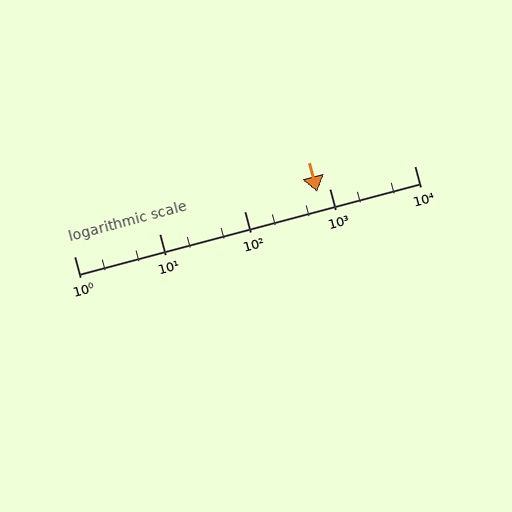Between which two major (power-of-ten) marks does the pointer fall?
The pointer is between 100 and 1000.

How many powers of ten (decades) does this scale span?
The scale spans 4 decades, from 1 to 10000.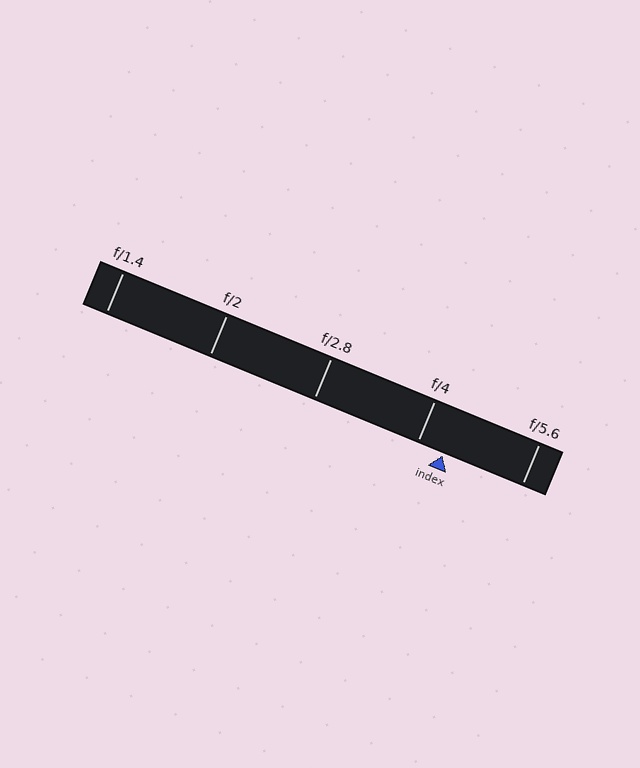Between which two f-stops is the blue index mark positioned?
The index mark is between f/4 and f/5.6.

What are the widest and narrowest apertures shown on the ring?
The widest aperture shown is f/1.4 and the narrowest is f/5.6.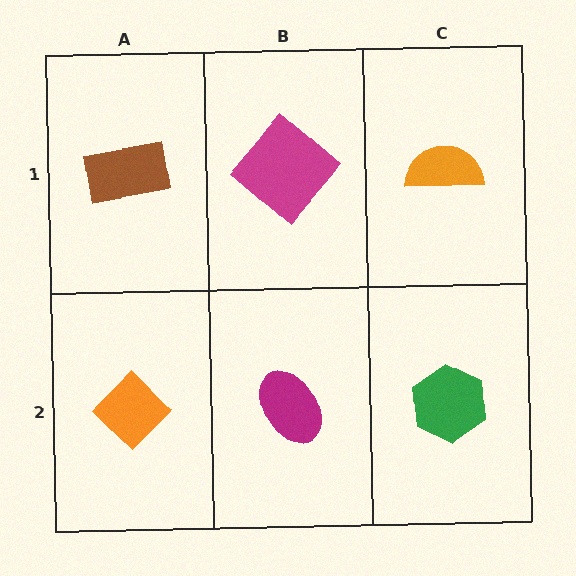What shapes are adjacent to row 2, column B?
A magenta diamond (row 1, column B), an orange diamond (row 2, column A), a green hexagon (row 2, column C).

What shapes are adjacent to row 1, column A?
An orange diamond (row 2, column A), a magenta diamond (row 1, column B).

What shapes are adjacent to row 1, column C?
A green hexagon (row 2, column C), a magenta diamond (row 1, column B).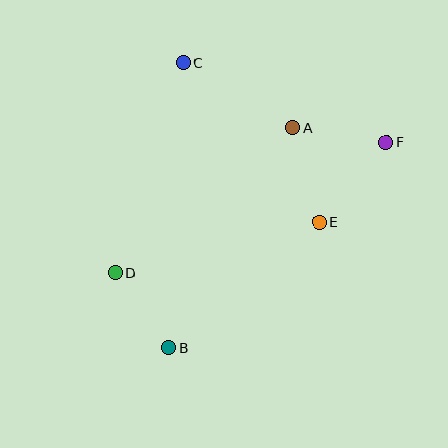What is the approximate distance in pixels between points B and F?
The distance between B and F is approximately 299 pixels.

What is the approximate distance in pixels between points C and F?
The distance between C and F is approximately 218 pixels.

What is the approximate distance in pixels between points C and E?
The distance between C and E is approximately 210 pixels.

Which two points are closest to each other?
Points B and D are closest to each other.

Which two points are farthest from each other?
Points D and F are farthest from each other.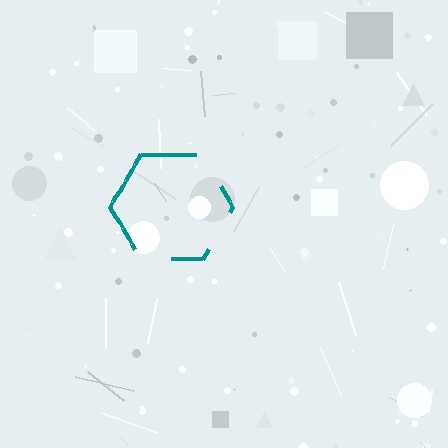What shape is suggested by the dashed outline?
The dashed outline suggests a hexagon.